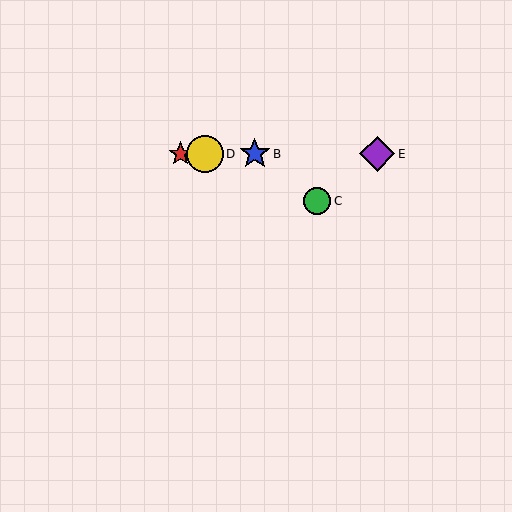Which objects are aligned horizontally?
Objects A, B, D, E are aligned horizontally.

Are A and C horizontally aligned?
No, A is at y≈154 and C is at y≈201.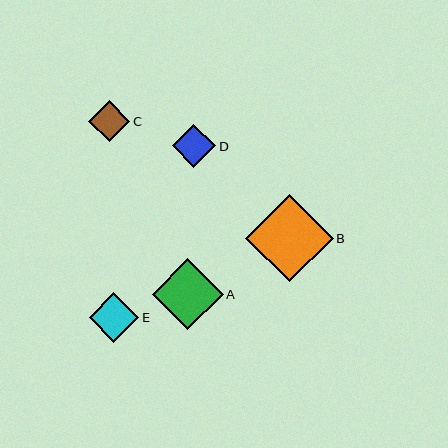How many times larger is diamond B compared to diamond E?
Diamond B is approximately 1.8 times the size of diamond E.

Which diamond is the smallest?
Diamond C is the smallest with a size of approximately 41 pixels.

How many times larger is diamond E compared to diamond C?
Diamond E is approximately 1.2 times the size of diamond C.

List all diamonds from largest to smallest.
From largest to smallest: B, A, E, D, C.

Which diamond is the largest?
Diamond B is the largest with a size of approximately 88 pixels.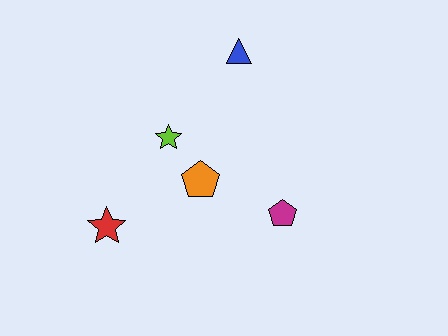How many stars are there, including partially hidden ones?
There are 2 stars.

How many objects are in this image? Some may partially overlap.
There are 5 objects.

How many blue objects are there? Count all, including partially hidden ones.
There is 1 blue object.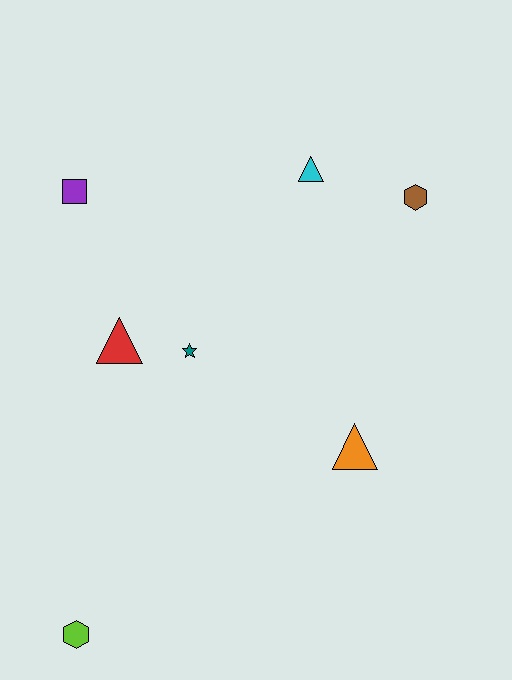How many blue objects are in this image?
There are no blue objects.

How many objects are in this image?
There are 7 objects.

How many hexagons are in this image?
There are 2 hexagons.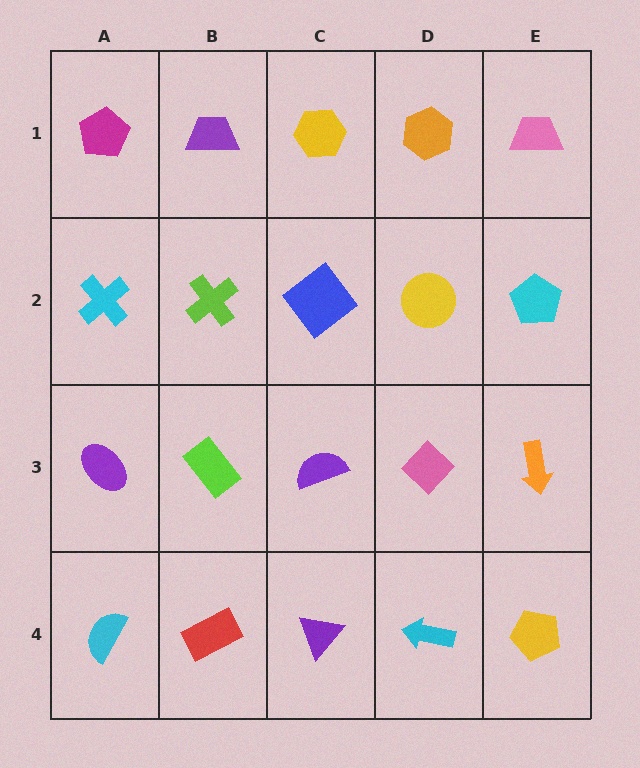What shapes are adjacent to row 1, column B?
A lime cross (row 2, column B), a magenta pentagon (row 1, column A), a yellow hexagon (row 1, column C).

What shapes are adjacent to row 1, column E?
A cyan pentagon (row 2, column E), an orange hexagon (row 1, column D).